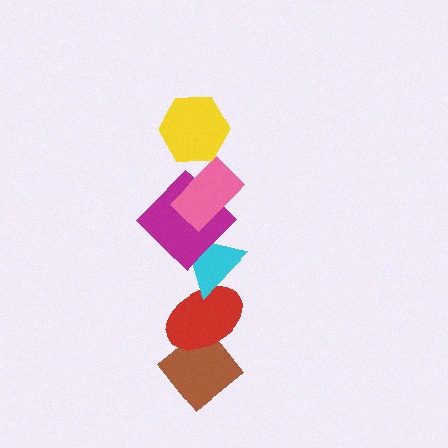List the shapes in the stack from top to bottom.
From top to bottom: the yellow hexagon, the pink rectangle, the magenta diamond, the cyan triangle, the red ellipse, the brown diamond.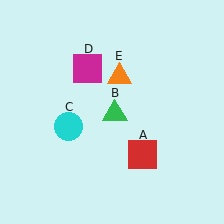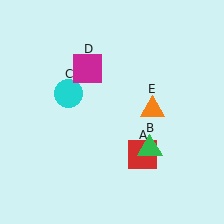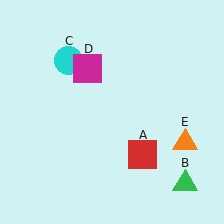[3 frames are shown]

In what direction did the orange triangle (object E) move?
The orange triangle (object E) moved down and to the right.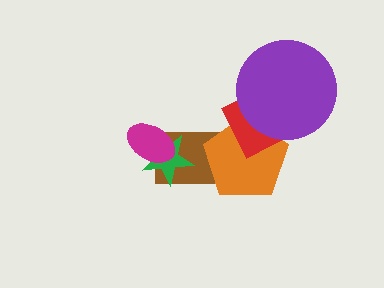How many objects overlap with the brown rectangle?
4 objects overlap with the brown rectangle.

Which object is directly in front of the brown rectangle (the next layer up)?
The green star is directly in front of the brown rectangle.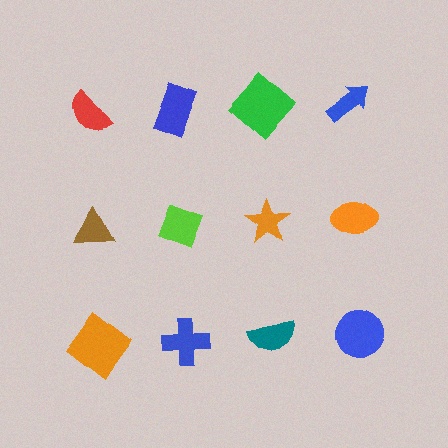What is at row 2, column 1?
A brown triangle.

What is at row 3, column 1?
An orange diamond.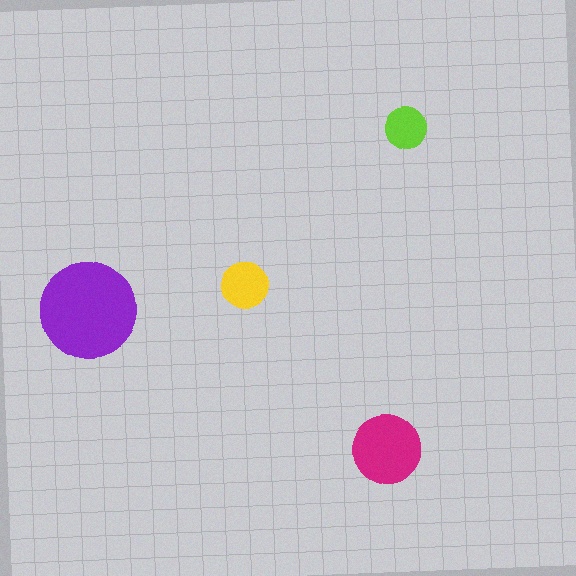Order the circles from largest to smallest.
the purple one, the magenta one, the yellow one, the lime one.